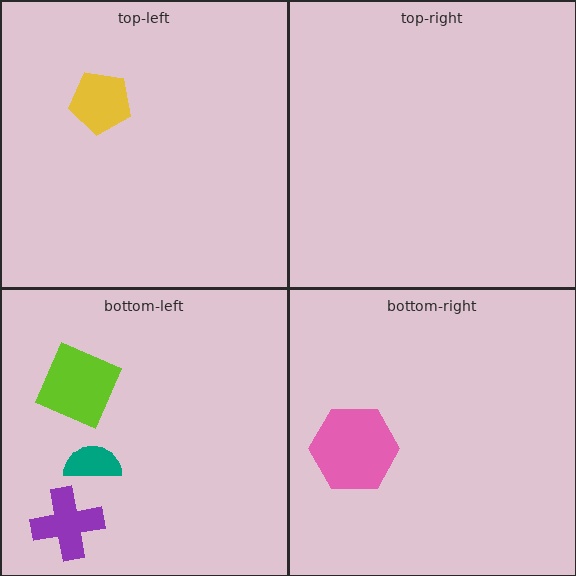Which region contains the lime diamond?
The bottom-left region.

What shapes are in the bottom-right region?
The pink hexagon.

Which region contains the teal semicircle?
The bottom-left region.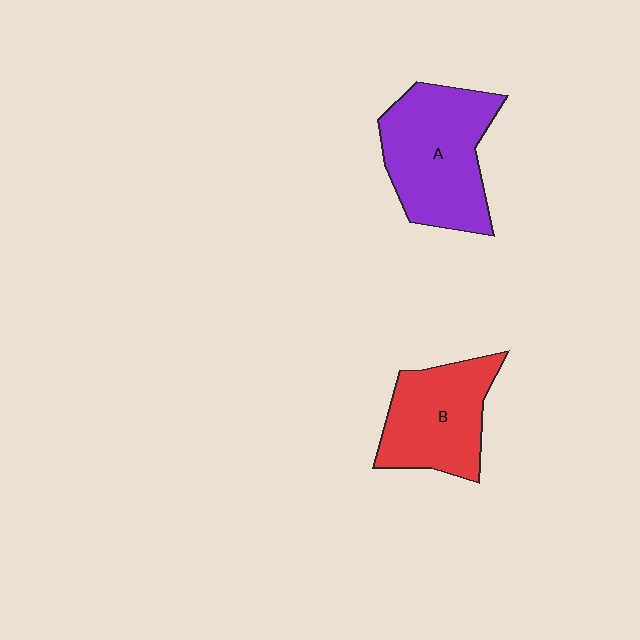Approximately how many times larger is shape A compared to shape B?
Approximately 1.2 times.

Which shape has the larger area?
Shape A (purple).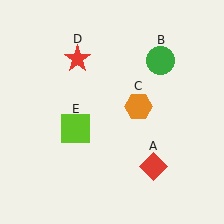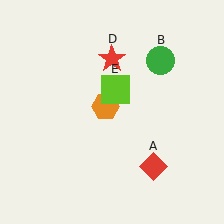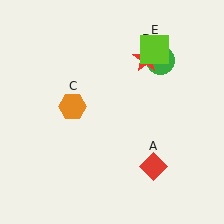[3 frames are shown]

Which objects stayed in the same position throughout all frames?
Red diamond (object A) and green circle (object B) remained stationary.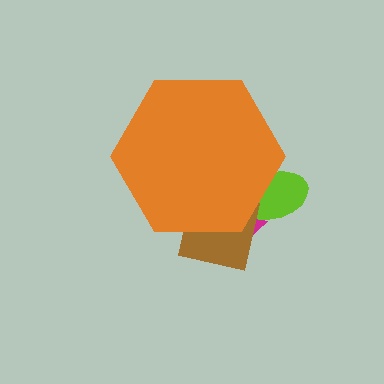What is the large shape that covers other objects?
An orange hexagon.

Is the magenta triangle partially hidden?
Yes, the magenta triangle is partially hidden behind the orange hexagon.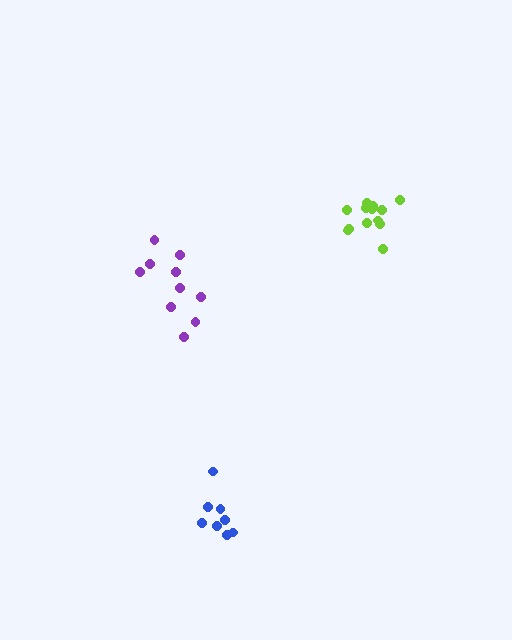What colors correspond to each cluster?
The clusters are colored: blue, lime, purple.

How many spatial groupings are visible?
There are 3 spatial groupings.